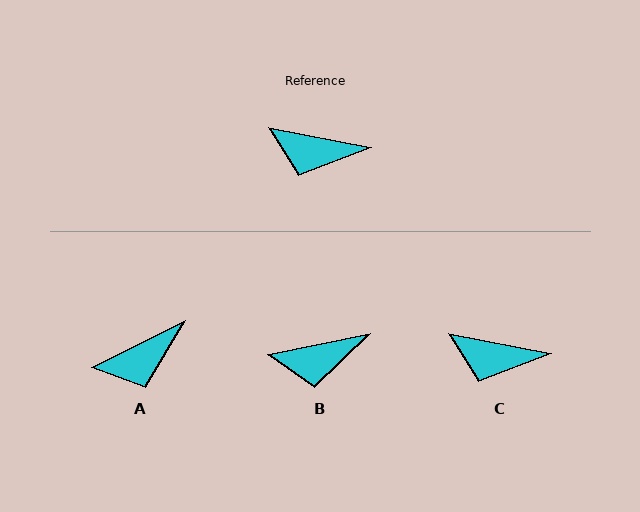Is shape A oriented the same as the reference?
No, it is off by about 38 degrees.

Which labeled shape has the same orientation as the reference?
C.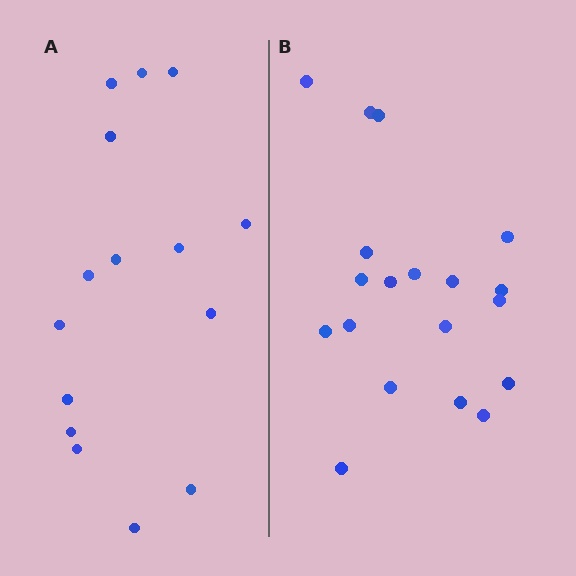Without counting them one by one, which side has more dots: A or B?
Region B (the right region) has more dots.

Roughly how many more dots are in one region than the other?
Region B has about 4 more dots than region A.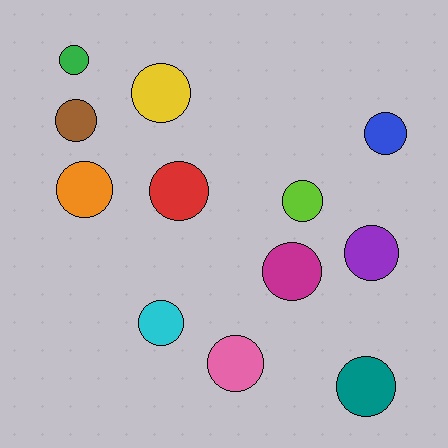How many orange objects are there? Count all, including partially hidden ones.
There is 1 orange object.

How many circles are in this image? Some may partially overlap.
There are 12 circles.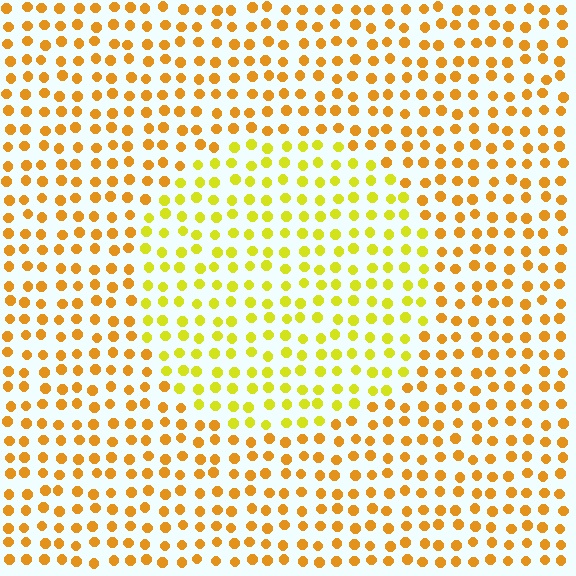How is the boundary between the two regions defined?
The boundary is defined purely by a slight shift in hue (about 29 degrees). Spacing, size, and orientation are identical on both sides.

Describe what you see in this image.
The image is filled with small orange elements in a uniform arrangement. A circle-shaped region is visible where the elements are tinted to a slightly different hue, forming a subtle color boundary.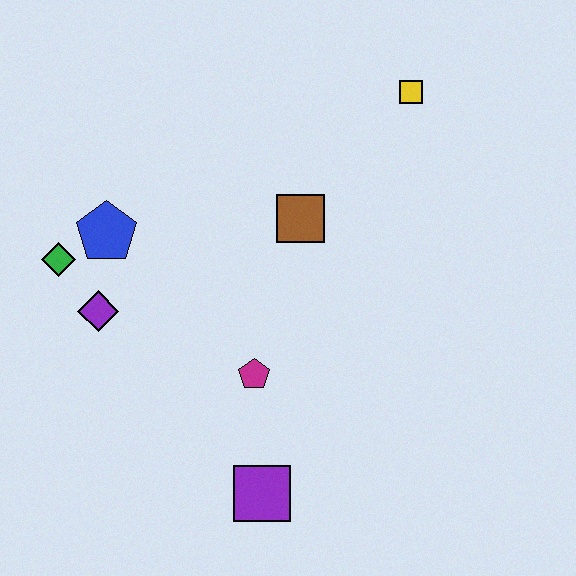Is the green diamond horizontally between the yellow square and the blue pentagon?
No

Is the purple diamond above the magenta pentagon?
Yes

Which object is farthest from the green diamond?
The yellow square is farthest from the green diamond.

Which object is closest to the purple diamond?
The green diamond is closest to the purple diamond.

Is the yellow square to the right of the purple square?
Yes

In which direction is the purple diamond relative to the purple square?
The purple diamond is above the purple square.